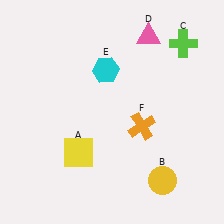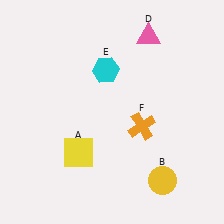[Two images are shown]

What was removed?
The lime cross (C) was removed in Image 2.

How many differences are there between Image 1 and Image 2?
There is 1 difference between the two images.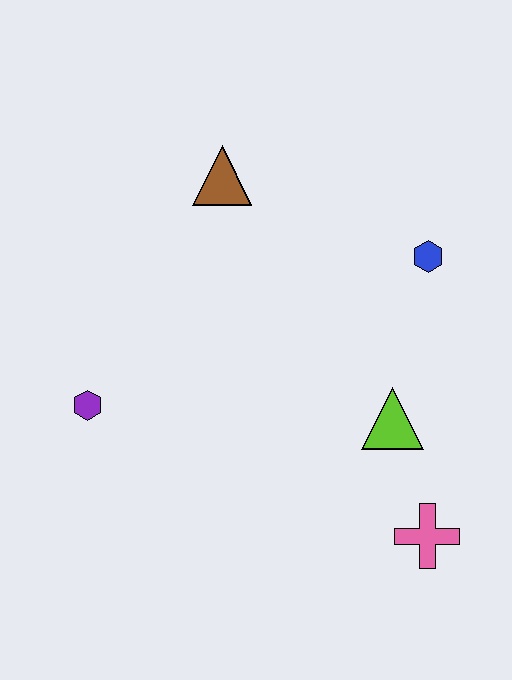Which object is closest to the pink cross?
The lime triangle is closest to the pink cross.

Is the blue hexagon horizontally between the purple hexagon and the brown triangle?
No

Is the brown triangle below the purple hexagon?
No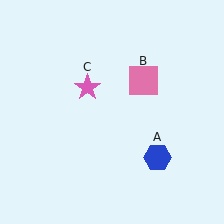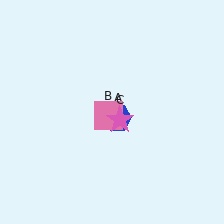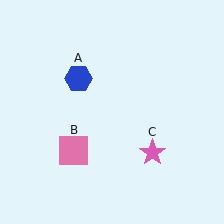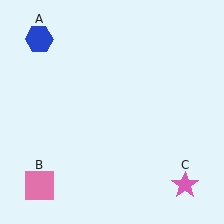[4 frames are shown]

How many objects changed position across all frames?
3 objects changed position: blue hexagon (object A), pink square (object B), pink star (object C).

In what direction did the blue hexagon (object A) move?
The blue hexagon (object A) moved up and to the left.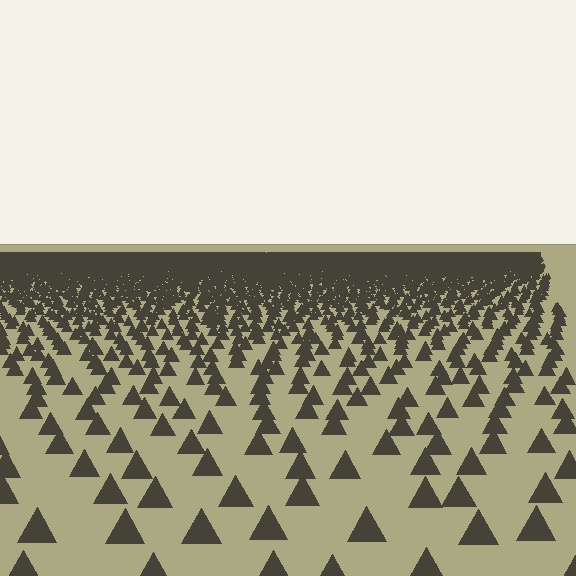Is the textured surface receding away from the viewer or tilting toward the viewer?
The surface is receding away from the viewer. Texture elements get smaller and denser toward the top.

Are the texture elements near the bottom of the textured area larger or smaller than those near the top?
Larger. Near the bottom, elements are closer to the viewer and appear at a bigger on-screen size.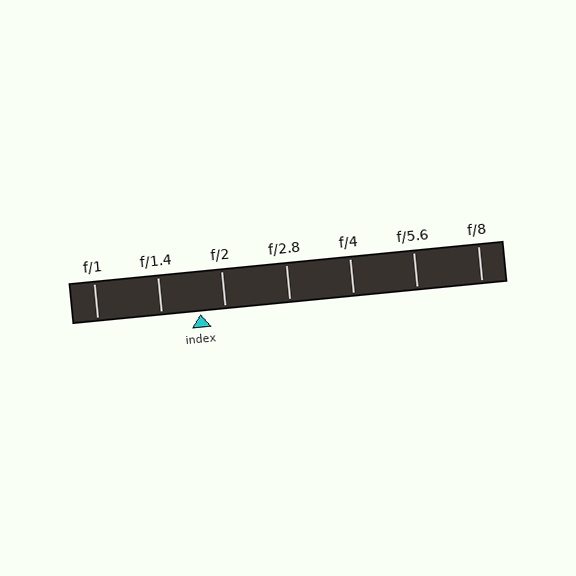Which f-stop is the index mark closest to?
The index mark is closest to f/2.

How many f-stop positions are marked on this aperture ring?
There are 7 f-stop positions marked.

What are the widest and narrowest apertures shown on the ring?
The widest aperture shown is f/1 and the narrowest is f/8.